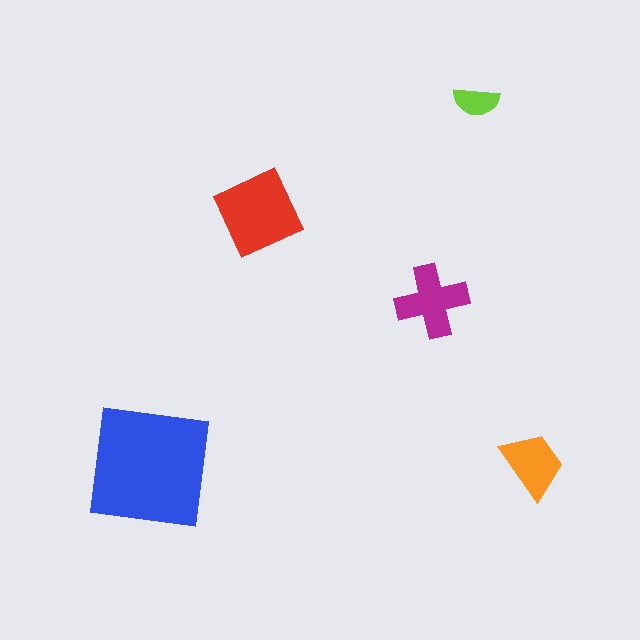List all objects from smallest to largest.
The lime semicircle, the orange trapezoid, the magenta cross, the red diamond, the blue square.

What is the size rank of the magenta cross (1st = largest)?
3rd.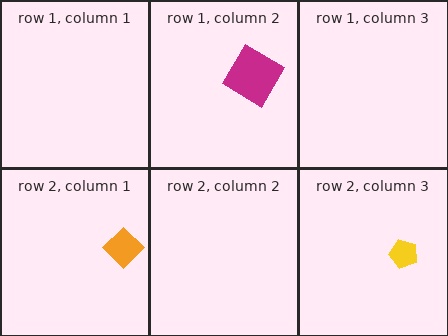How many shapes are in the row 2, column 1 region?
1.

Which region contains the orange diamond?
The row 2, column 1 region.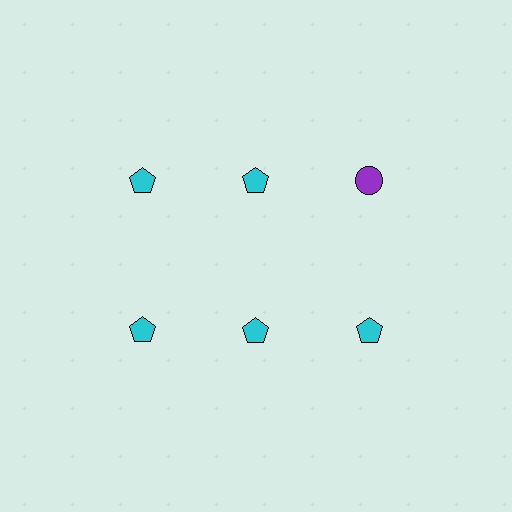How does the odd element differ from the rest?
It differs in both color (purple instead of cyan) and shape (circle instead of pentagon).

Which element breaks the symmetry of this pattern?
The purple circle in the top row, center column breaks the symmetry. All other shapes are cyan pentagons.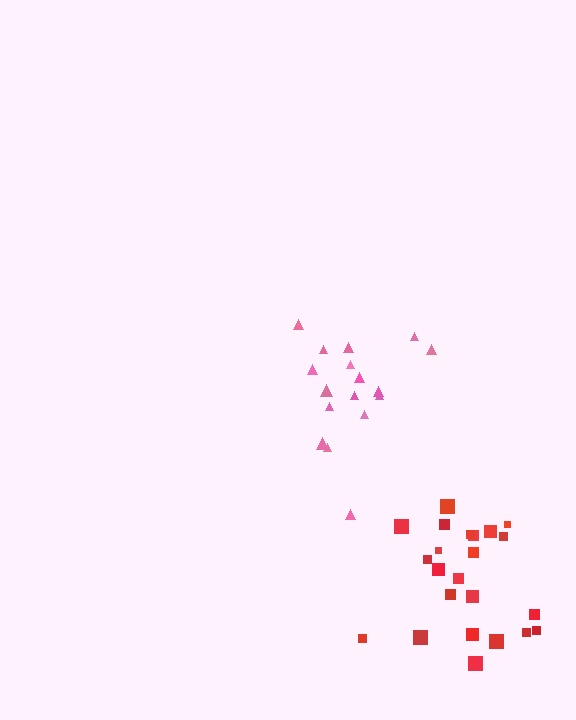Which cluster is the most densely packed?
Pink.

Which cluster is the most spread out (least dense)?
Red.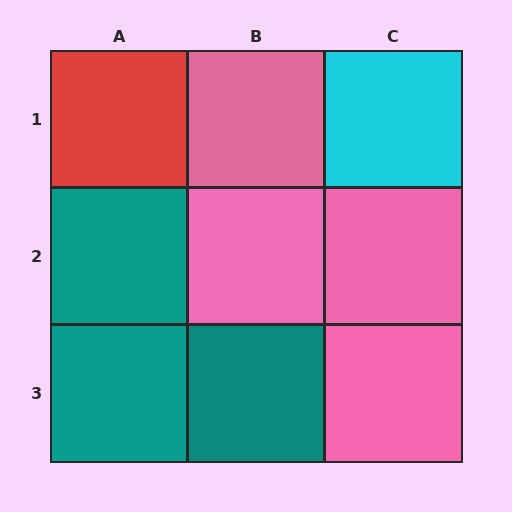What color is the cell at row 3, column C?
Pink.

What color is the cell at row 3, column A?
Teal.